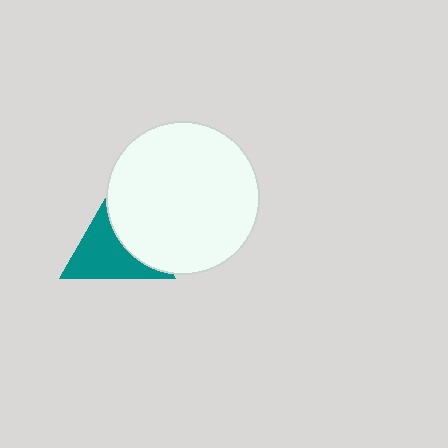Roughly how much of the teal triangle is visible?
About half of it is visible (roughly 58%).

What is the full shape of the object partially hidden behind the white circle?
The partially hidden object is a teal triangle.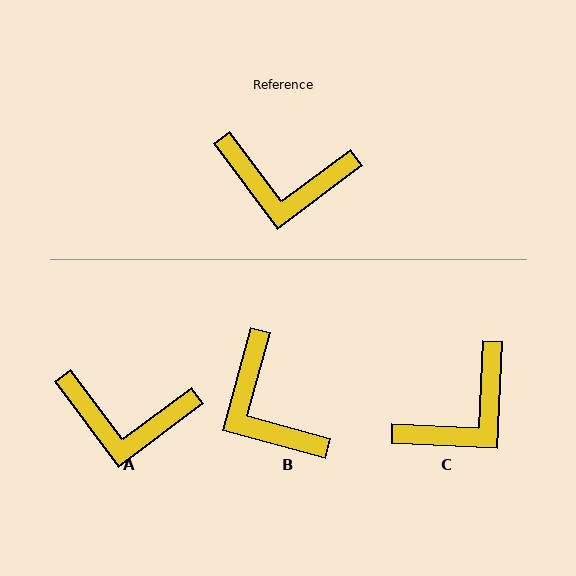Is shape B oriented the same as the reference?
No, it is off by about 52 degrees.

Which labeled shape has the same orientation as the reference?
A.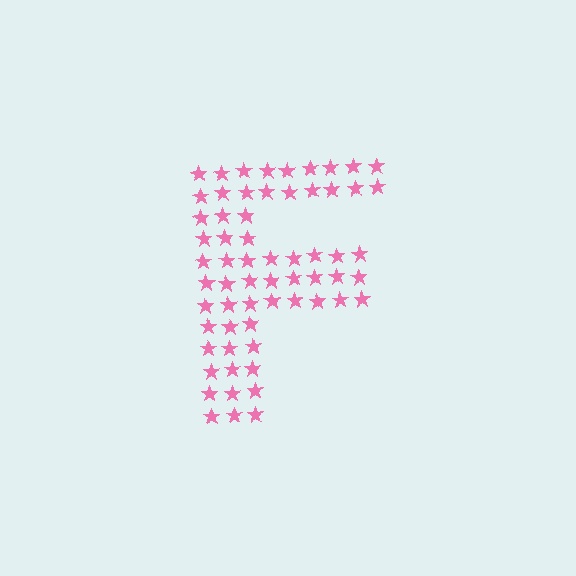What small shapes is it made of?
It is made of small stars.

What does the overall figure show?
The overall figure shows the letter F.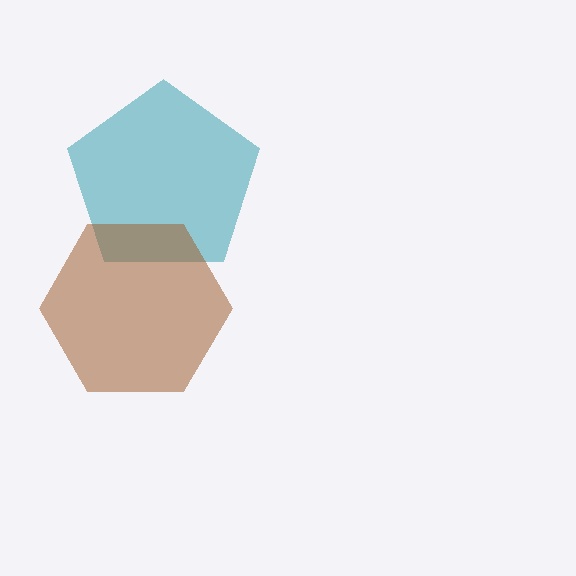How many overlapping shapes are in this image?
There are 2 overlapping shapes in the image.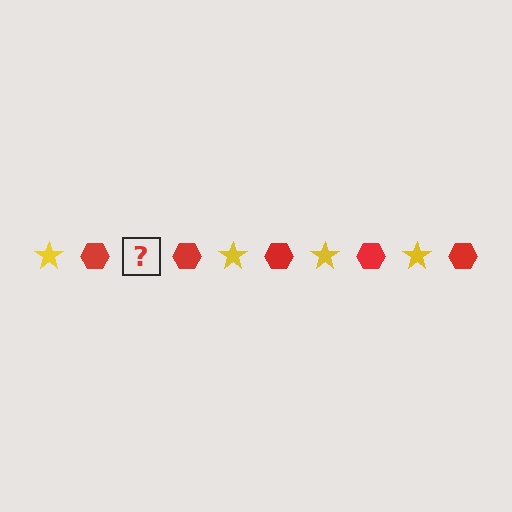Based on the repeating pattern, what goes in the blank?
The blank should be a yellow star.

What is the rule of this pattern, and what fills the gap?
The rule is that the pattern alternates between yellow star and red hexagon. The gap should be filled with a yellow star.